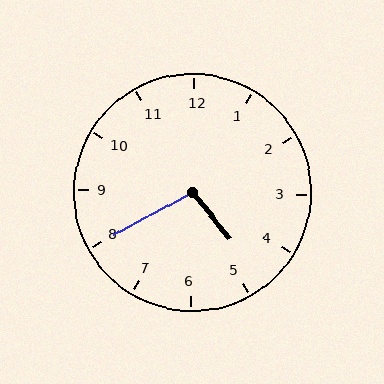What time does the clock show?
4:40.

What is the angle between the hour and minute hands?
Approximately 100 degrees.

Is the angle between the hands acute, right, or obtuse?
It is obtuse.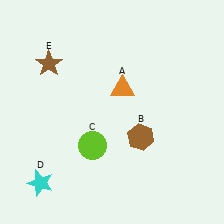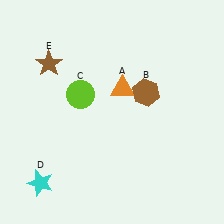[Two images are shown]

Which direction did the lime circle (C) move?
The lime circle (C) moved up.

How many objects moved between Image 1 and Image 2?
2 objects moved between the two images.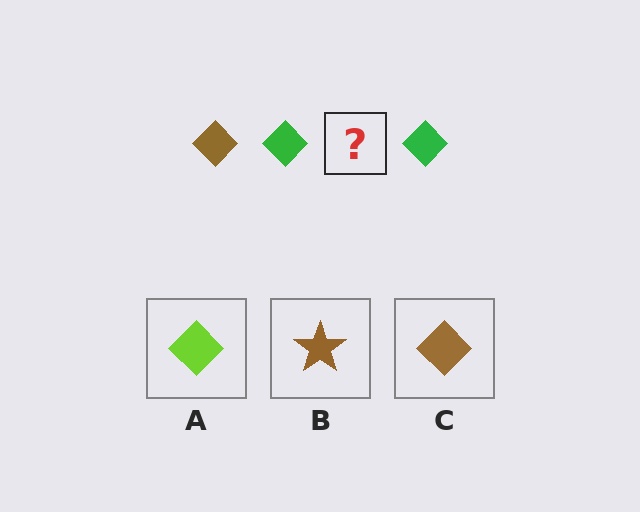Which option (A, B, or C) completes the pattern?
C.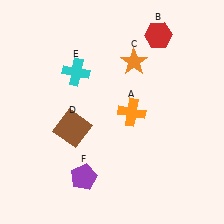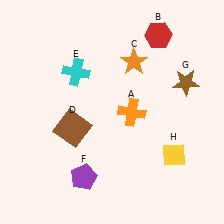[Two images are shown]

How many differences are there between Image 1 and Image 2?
There are 2 differences between the two images.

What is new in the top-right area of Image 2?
A brown star (G) was added in the top-right area of Image 2.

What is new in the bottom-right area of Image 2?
A yellow diamond (H) was added in the bottom-right area of Image 2.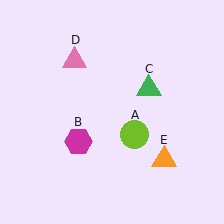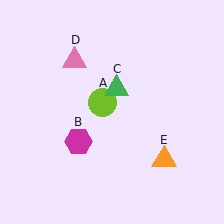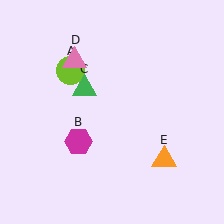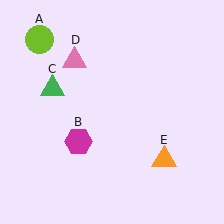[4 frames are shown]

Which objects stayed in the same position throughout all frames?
Magenta hexagon (object B) and pink triangle (object D) and orange triangle (object E) remained stationary.